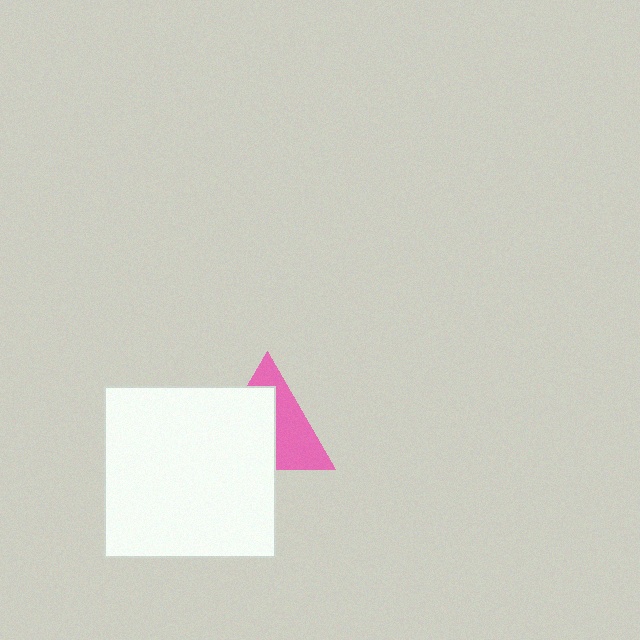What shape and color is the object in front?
The object in front is a white square.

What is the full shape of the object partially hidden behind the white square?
The partially hidden object is a pink triangle.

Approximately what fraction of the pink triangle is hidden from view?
Roughly 54% of the pink triangle is hidden behind the white square.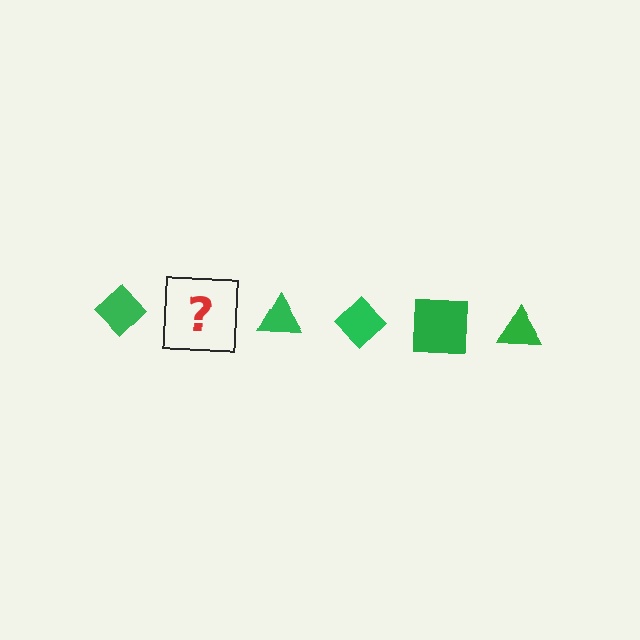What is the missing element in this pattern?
The missing element is a green square.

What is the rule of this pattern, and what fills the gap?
The rule is that the pattern cycles through diamond, square, triangle shapes in green. The gap should be filled with a green square.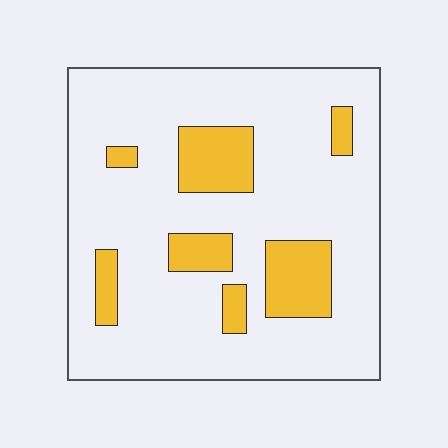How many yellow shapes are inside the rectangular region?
7.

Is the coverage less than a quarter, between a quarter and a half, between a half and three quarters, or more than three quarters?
Less than a quarter.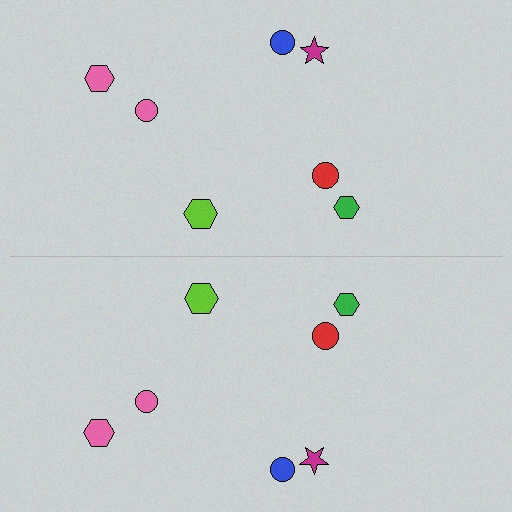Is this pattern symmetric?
Yes, this pattern has bilateral (reflection) symmetry.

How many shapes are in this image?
There are 14 shapes in this image.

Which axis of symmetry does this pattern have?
The pattern has a horizontal axis of symmetry running through the center of the image.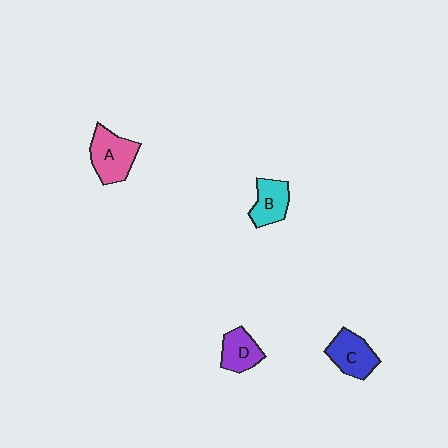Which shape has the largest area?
Shape A (pink).